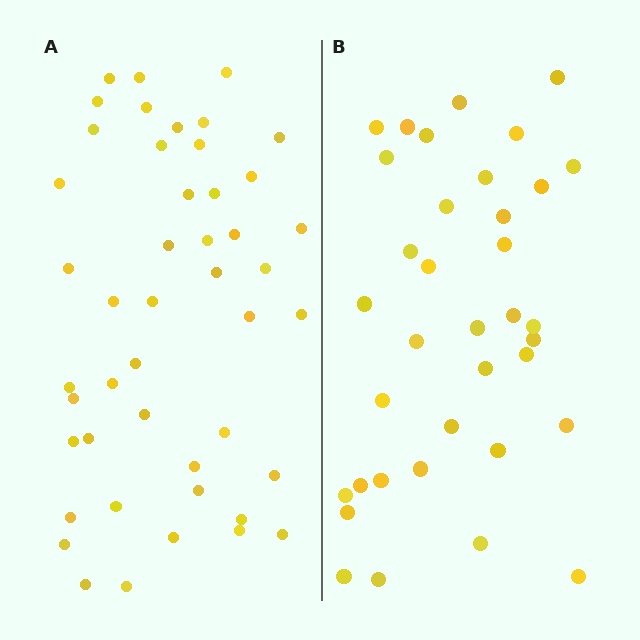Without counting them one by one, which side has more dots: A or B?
Region A (the left region) has more dots.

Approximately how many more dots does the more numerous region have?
Region A has roughly 10 or so more dots than region B.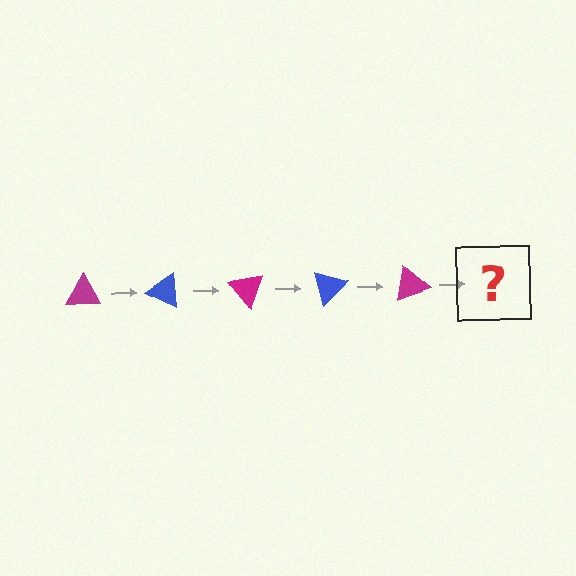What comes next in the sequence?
The next element should be a blue triangle, rotated 125 degrees from the start.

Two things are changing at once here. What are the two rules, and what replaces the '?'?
The two rules are that it rotates 25 degrees each step and the color cycles through magenta and blue. The '?' should be a blue triangle, rotated 125 degrees from the start.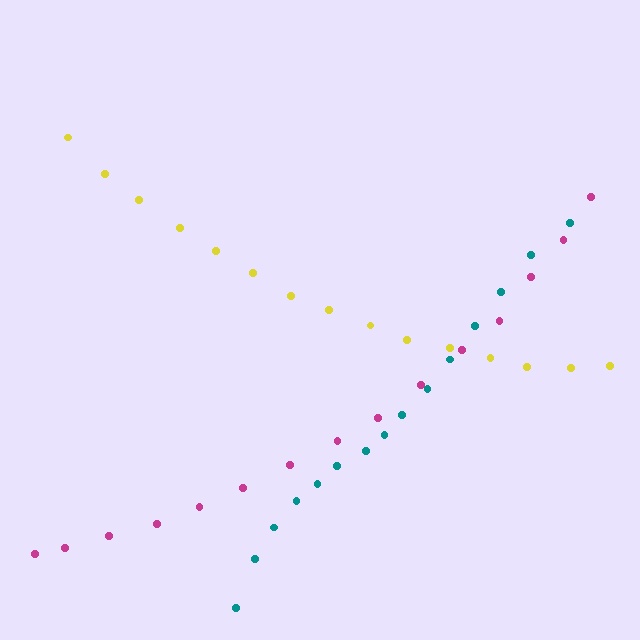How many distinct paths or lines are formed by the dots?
There are 3 distinct paths.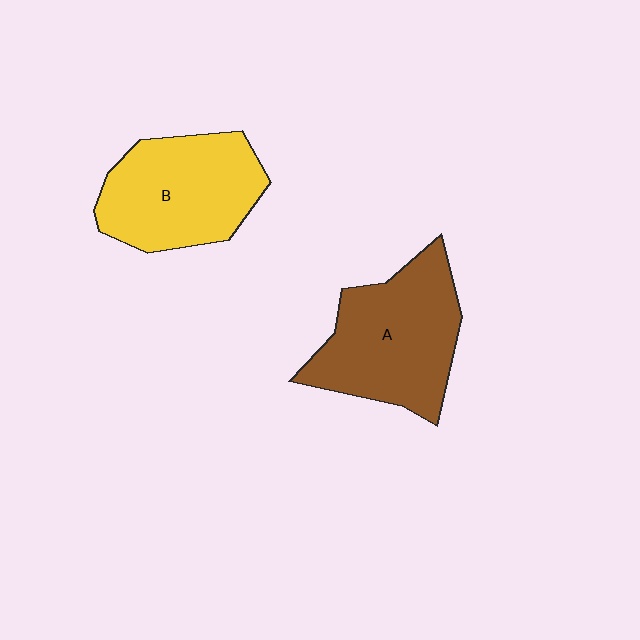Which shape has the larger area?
Shape A (brown).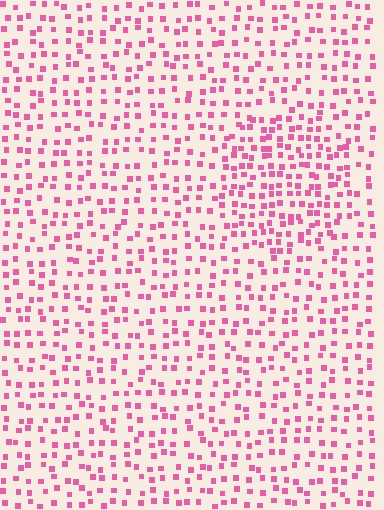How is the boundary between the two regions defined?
The boundary is defined by a change in element density (approximately 1.6x ratio). All elements are the same color, size, and shape.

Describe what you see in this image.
The image contains small pink elements arranged at two different densities. A circle-shaped region is visible where the elements are more densely packed than the surrounding area.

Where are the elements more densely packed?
The elements are more densely packed inside the circle boundary.